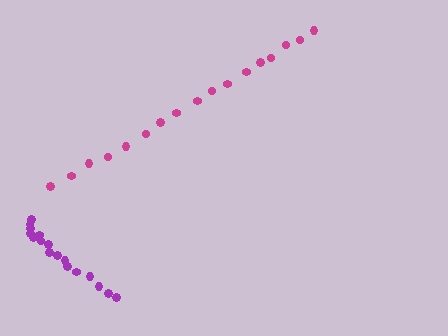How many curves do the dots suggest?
There are 2 distinct paths.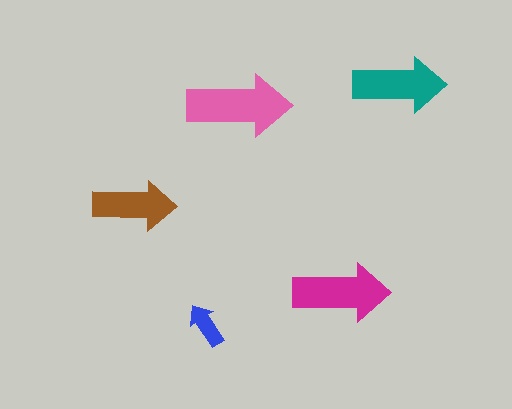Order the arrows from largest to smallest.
the pink one, the magenta one, the teal one, the brown one, the blue one.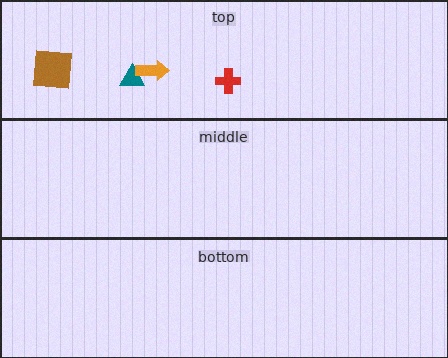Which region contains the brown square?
The top region.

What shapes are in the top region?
The teal triangle, the brown square, the red cross, the orange arrow.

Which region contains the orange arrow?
The top region.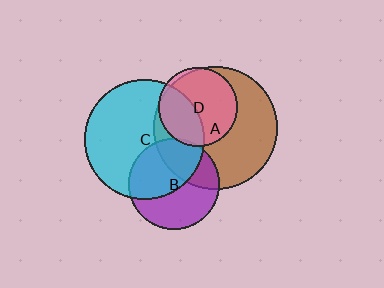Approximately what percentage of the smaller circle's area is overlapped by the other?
Approximately 30%.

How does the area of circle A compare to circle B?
Approximately 1.8 times.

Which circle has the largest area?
Circle A (brown).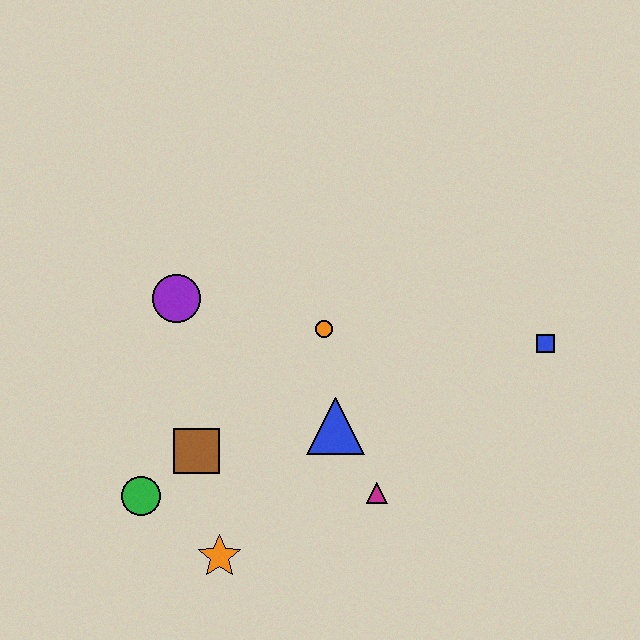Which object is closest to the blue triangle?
The magenta triangle is closest to the blue triangle.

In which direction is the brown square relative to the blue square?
The brown square is to the left of the blue square.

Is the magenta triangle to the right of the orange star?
Yes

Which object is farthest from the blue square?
The green circle is farthest from the blue square.